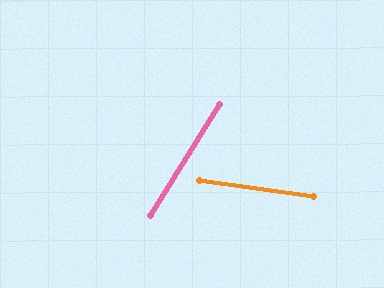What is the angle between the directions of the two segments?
Approximately 66 degrees.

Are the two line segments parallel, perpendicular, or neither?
Neither parallel nor perpendicular — they differ by about 66°.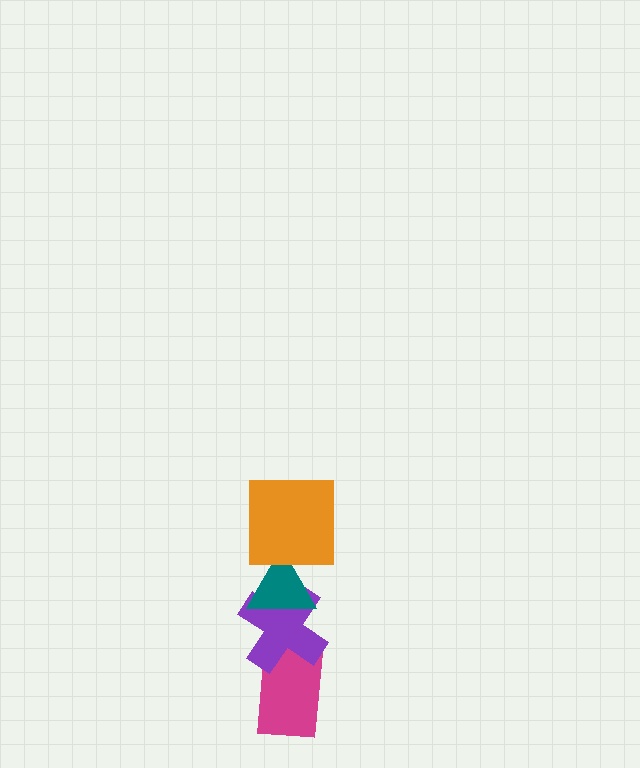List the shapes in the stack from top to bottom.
From top to bottom: the orange square, the teal triangle, the purple cross, the magenta rectangle.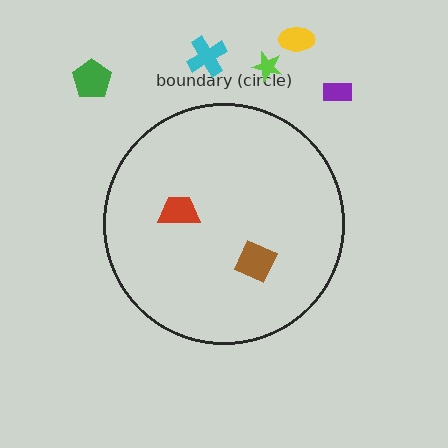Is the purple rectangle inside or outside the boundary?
Outside.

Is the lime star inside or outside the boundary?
Outside.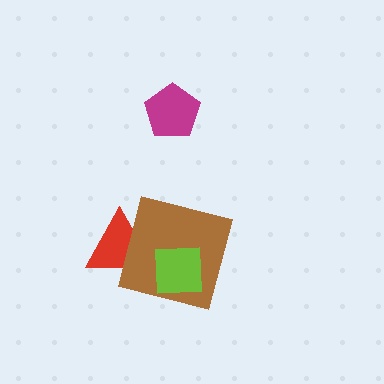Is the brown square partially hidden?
Yes, it is partially covered by another shape.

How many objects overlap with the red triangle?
2 objects overlap with the red triangle.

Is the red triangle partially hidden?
Yes, it is partially covered by another shape.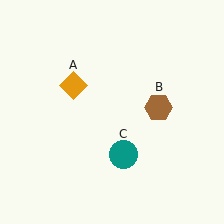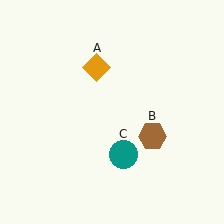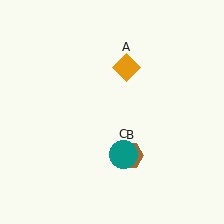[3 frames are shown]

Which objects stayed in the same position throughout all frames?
Teal circle (object C) remained stationary.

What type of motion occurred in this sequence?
The orange diamond (object A), brown hexagon (object B) rotated clockwise around the center of the scene.